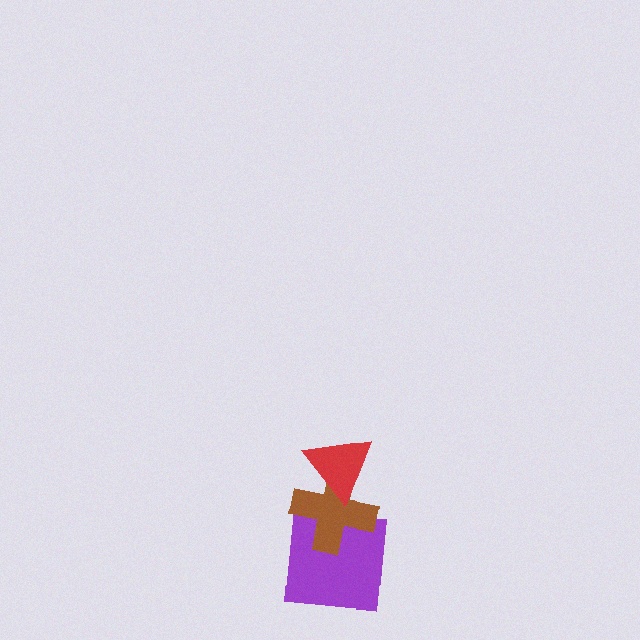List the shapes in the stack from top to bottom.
From top to bottom: the red triangle, the brown cross, the purple square.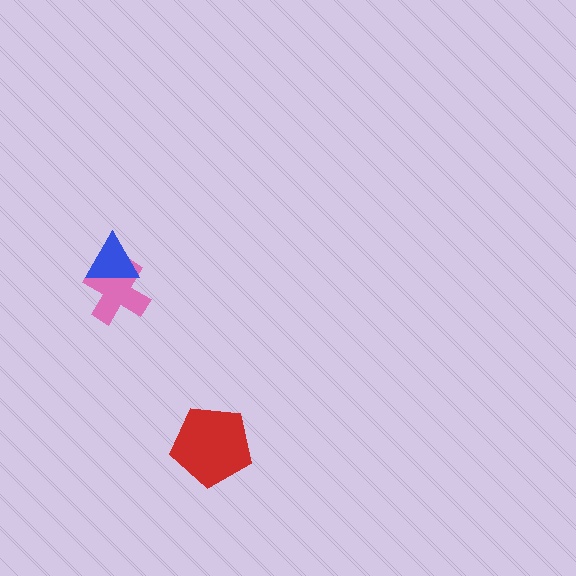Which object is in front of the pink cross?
The blue triangle is in front of the pink cross.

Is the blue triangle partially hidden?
No, no other shape covers it.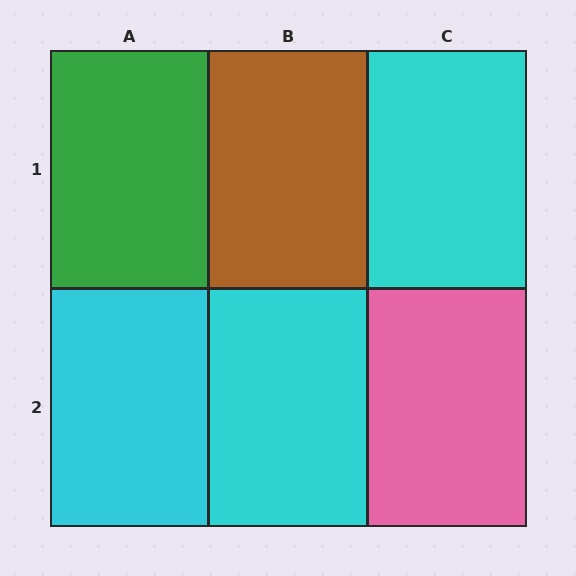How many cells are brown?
1 cell is brown.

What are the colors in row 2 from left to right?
Cyan, cyan, pink.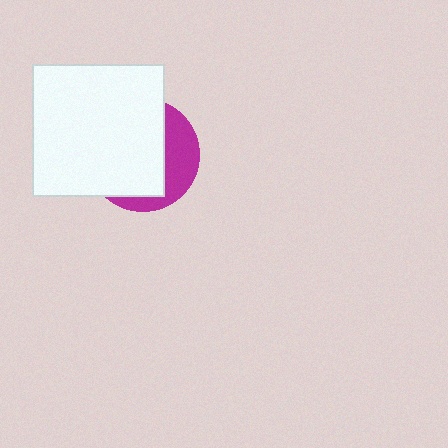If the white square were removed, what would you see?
You would see the complete magenta circle.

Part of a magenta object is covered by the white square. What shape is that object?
It is a circle.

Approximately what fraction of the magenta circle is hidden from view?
Roughly 68% of the magenta circle is hidden behind the white square.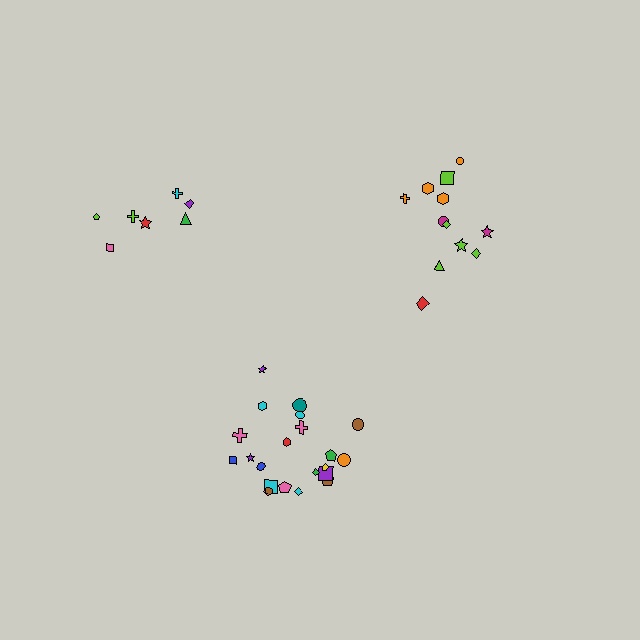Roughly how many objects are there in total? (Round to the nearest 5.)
Roughly 40 objects in total.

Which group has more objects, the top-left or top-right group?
The top-right group.